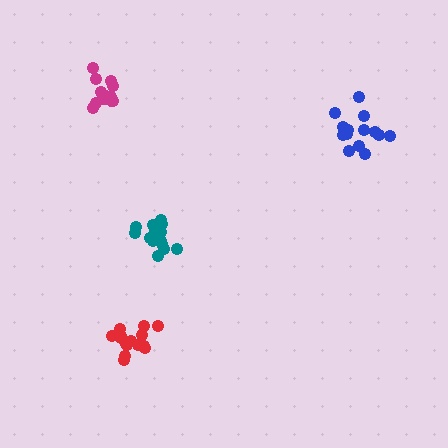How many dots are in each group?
Group 1: 15 dots, Group 2: 16 dots, Group 3: 14 dots, Group 4: 13 dots (58 total).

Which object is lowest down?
The red cluster is bottommost.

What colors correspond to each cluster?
The clusters are colored: red, teal, blue, magenta.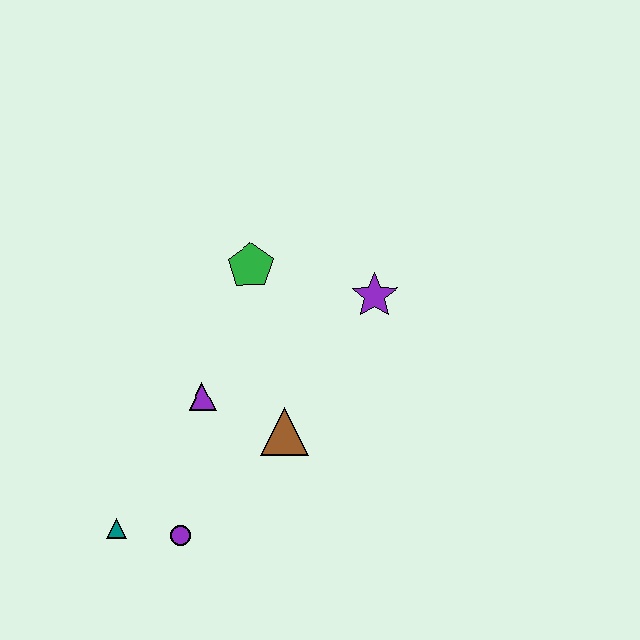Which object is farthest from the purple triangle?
The purple star is farthest from the purple triangle.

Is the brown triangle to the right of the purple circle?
Yes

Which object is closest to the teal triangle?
The purple circle is closest to the teal triangle.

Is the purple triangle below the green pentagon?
Yes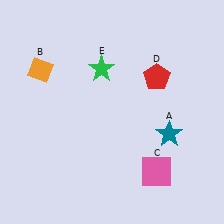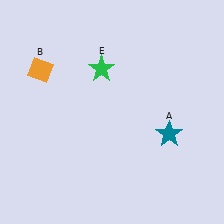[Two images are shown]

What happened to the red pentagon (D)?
The red pentagon (D) was removed in Image 2. It was in the top-right area of Image 1.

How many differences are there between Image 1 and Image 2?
There are 2 differences between the two images.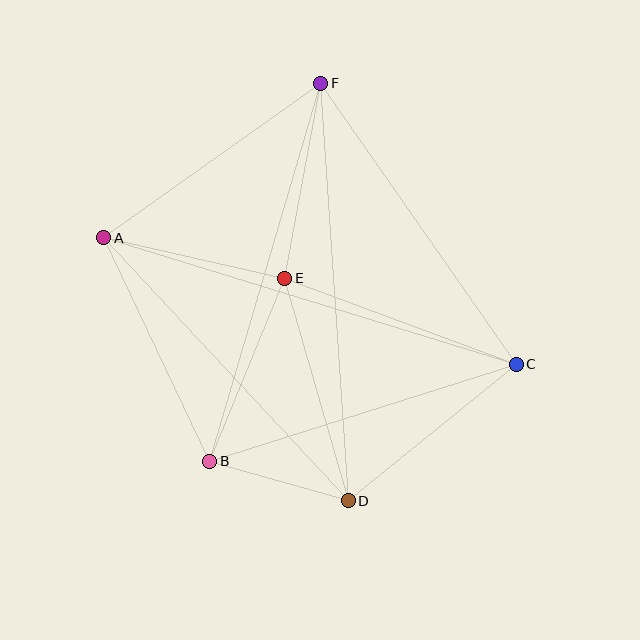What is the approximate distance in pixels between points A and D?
The distance between A and D is approximately 359 pixels.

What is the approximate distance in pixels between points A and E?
The distance between A and E is approximately 186 pixels.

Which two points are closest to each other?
Points B and D are closest to each other.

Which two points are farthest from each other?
Points A and C are farthest from each other.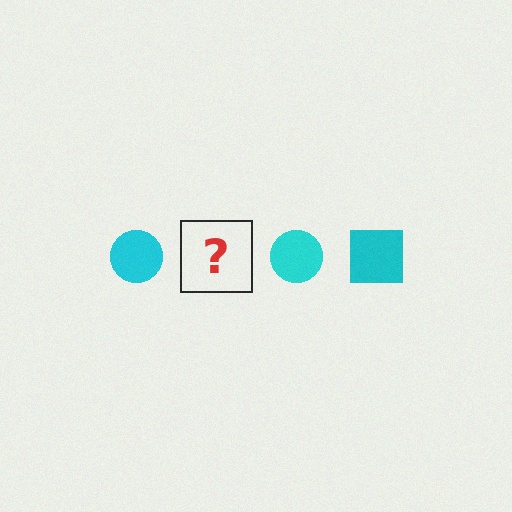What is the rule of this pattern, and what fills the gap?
The rule is that the pattern cycles through circle, square shapes in cyan. The gap should be filled with a cyan square.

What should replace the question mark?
The question mark should be replaced with a cyan square.